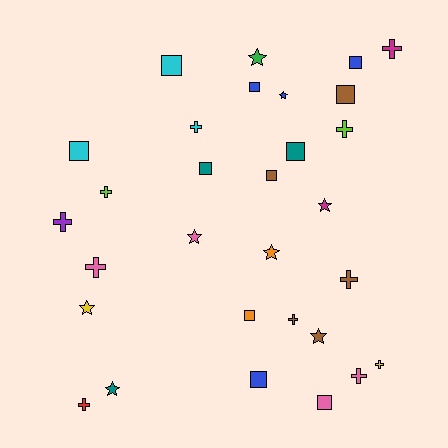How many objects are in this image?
There are 30 objects.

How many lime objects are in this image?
There are 2 lime objects.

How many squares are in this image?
There are 11 squares.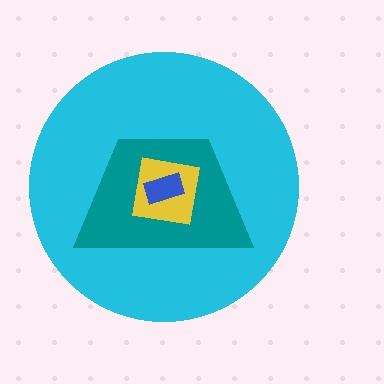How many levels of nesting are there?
4.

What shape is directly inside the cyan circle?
The teal trapezoid.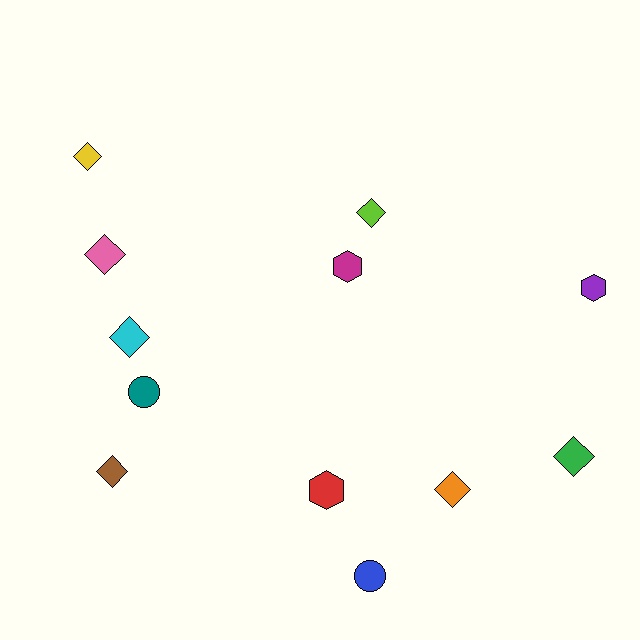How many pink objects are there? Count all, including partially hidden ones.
There is 1 pink object.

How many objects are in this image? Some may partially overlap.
There are 12 objects.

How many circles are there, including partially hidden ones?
There are 2 circles.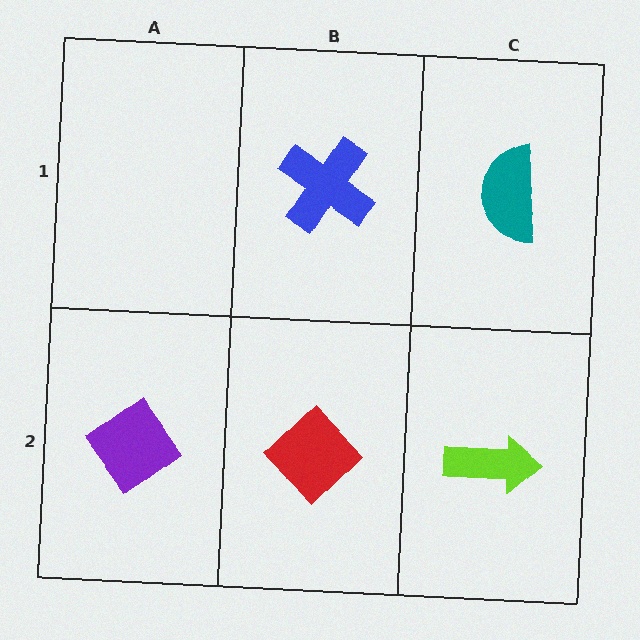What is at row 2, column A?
A purple diamond.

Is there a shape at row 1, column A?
No, that cell is empty.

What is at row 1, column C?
A teal semicircle.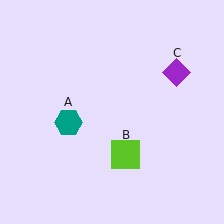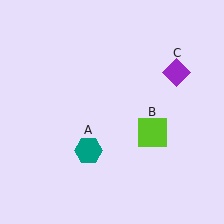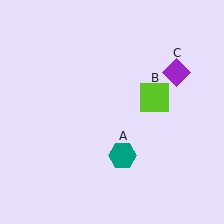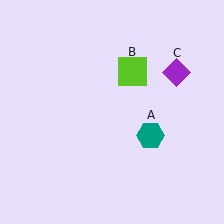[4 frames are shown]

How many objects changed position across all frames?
2 objects changed position: teal hexagon (object A), lime square (object B).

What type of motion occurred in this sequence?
The teal hexagon (object A), lime square (object B) rotated counterclockwise around the center of the scene.